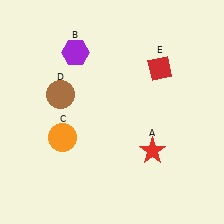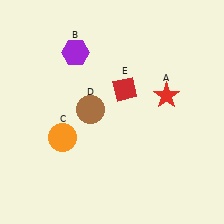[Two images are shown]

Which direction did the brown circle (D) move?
The brown circle (D) moved right.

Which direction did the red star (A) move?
The red star (A) moved up.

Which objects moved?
The objects that moved are: the red star (A), the brown circle (D), the red diamond (E).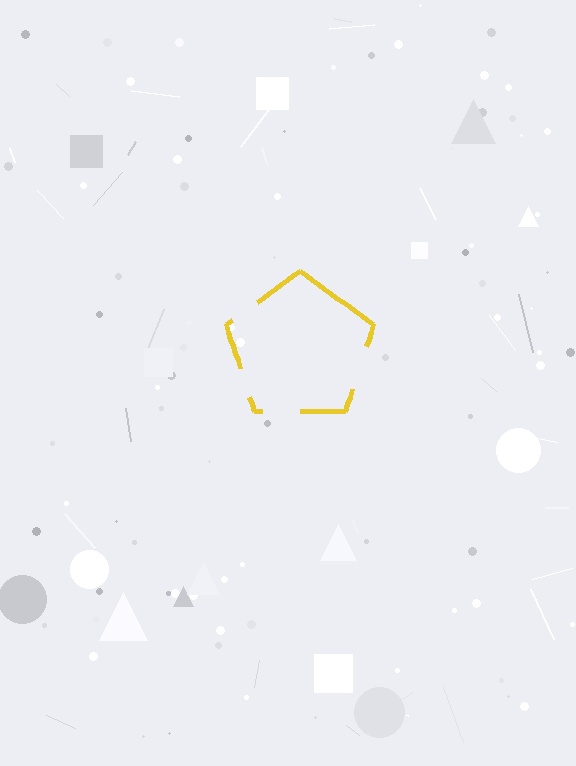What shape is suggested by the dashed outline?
The dashed outline suggests a pentagon.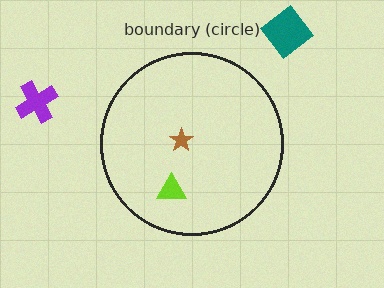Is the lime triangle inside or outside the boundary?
Inside.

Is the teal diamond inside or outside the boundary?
Outside.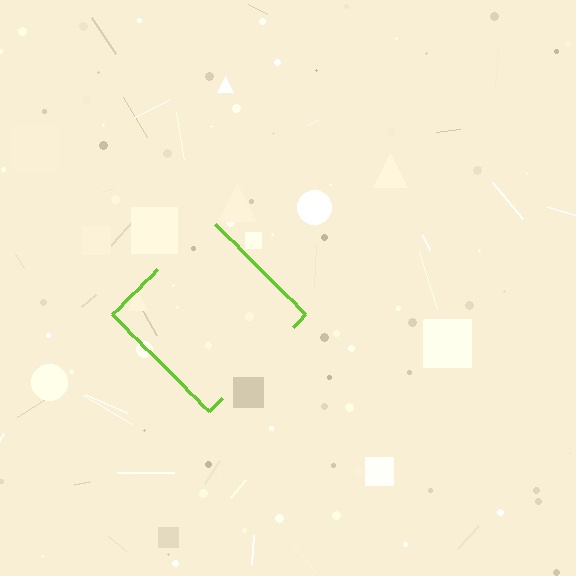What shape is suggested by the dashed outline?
The dashed outline suggests a diamond.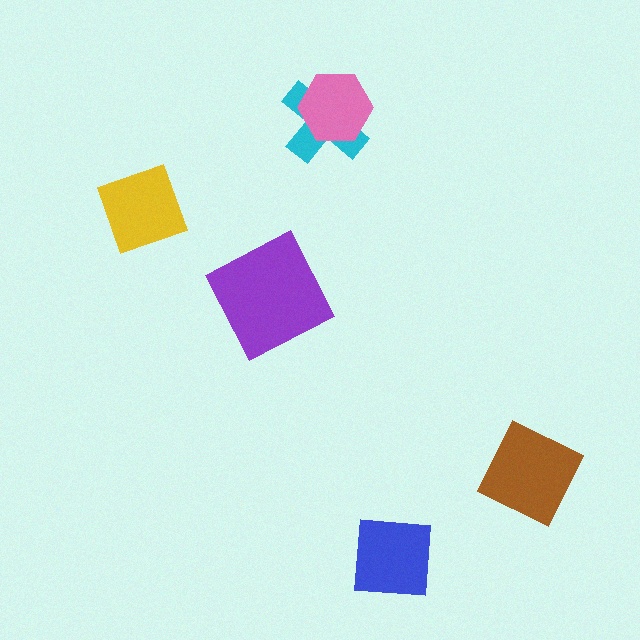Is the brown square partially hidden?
No, no other shape covers it.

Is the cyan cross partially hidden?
Yes, it is partially covered by another shape.